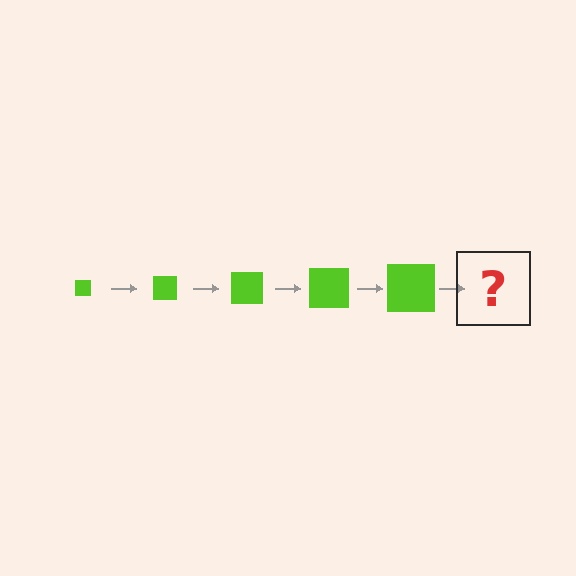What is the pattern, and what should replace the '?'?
The pattern is that the square gets progressively larger each step. The '?' should be a lime square, larger than the previous one.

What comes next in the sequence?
The next element should be a lime square, larger than the previous one.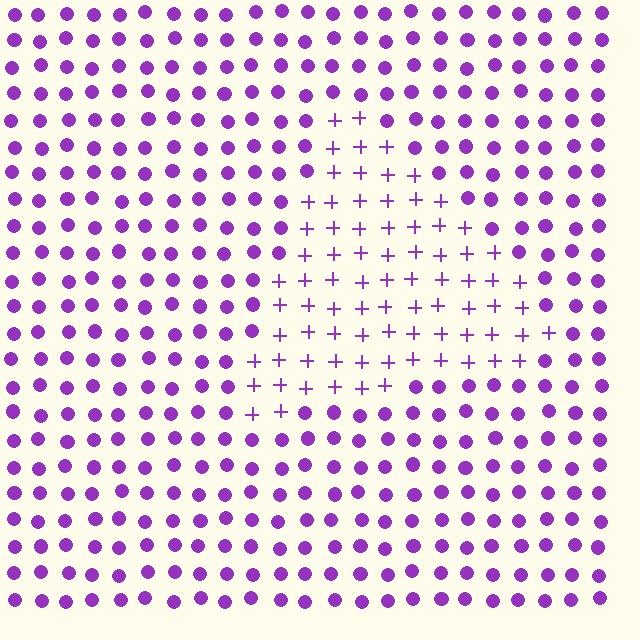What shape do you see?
I see a triangle.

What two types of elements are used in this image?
The image uses plus signs inside the triangle region and circles outside it.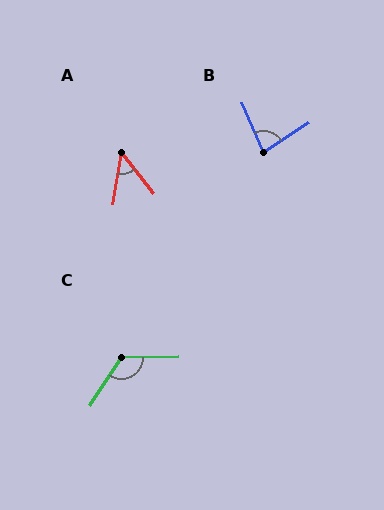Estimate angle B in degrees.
Approximately 80 degrees.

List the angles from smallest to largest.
A (49°), B (80°), C (124°).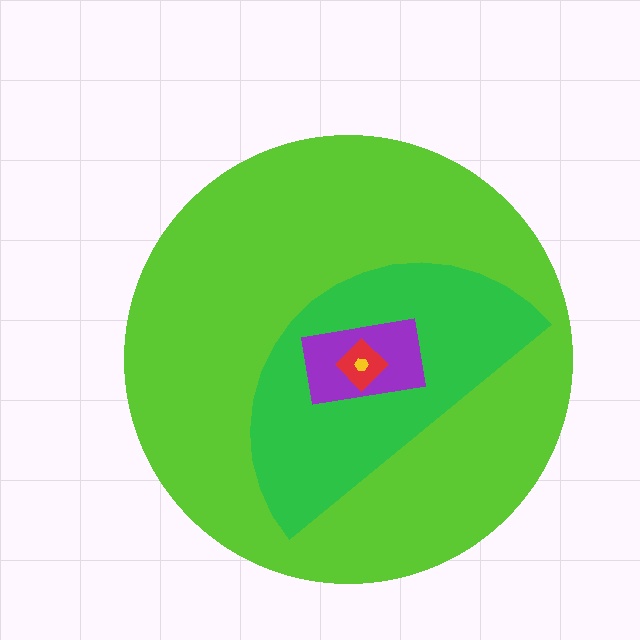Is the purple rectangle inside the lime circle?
Yes.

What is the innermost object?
The yellow hexagon.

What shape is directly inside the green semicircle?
The purple rectangle.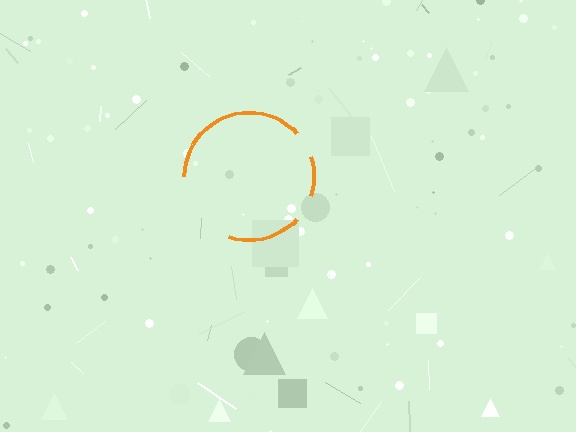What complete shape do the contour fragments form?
The contour fragments form a circle.